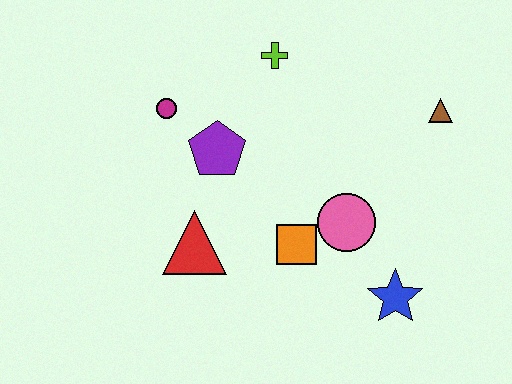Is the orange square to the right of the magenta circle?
Yes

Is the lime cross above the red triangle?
Yes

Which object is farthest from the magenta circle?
The blue star is farthest from the magenta circle.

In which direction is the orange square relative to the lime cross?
The orange square is below the lime cross.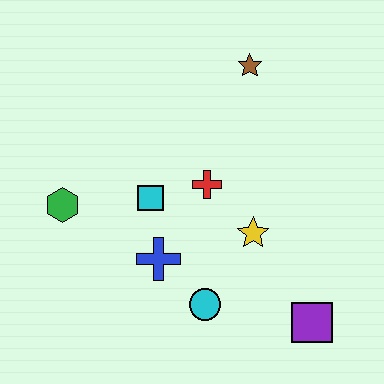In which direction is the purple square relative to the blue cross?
The purple square is to the right of the blue cross.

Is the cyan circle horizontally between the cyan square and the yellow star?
Yes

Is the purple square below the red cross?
Yes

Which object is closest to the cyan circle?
The blue cross is closest to the cyan circle.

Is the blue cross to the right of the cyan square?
Yes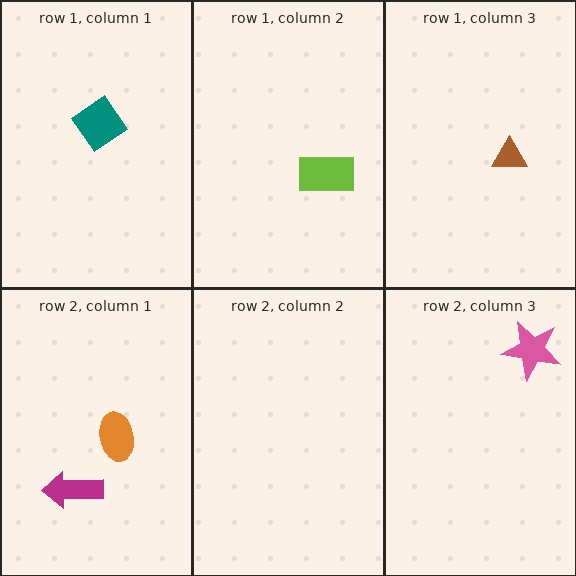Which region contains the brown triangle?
The row 1, column 3 region.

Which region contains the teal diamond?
The row 1, column 1 region.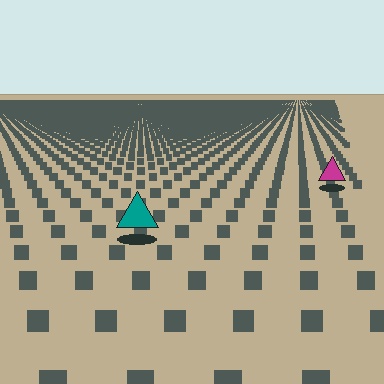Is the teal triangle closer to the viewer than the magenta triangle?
Yes. The teal triangle is closer — you can tell from the texture gradient: the ground texture is coarser near it.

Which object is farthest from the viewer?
The magenta triangle is farthest from the viewer. It appears smaller and the ground texture around it is denser.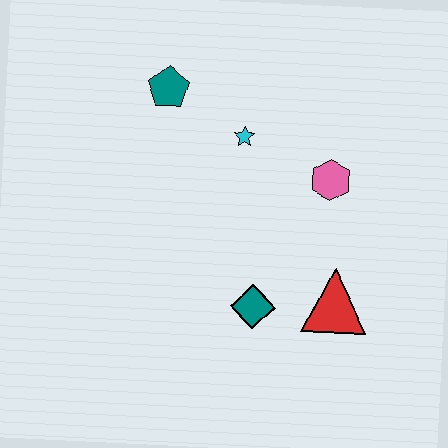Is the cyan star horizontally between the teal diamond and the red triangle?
No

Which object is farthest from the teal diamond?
The teal pentagon is farthest from the teal diamond.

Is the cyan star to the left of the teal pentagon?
No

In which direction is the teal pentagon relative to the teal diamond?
The teal pentagon is above the teal diamond.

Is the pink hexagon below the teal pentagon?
Yes